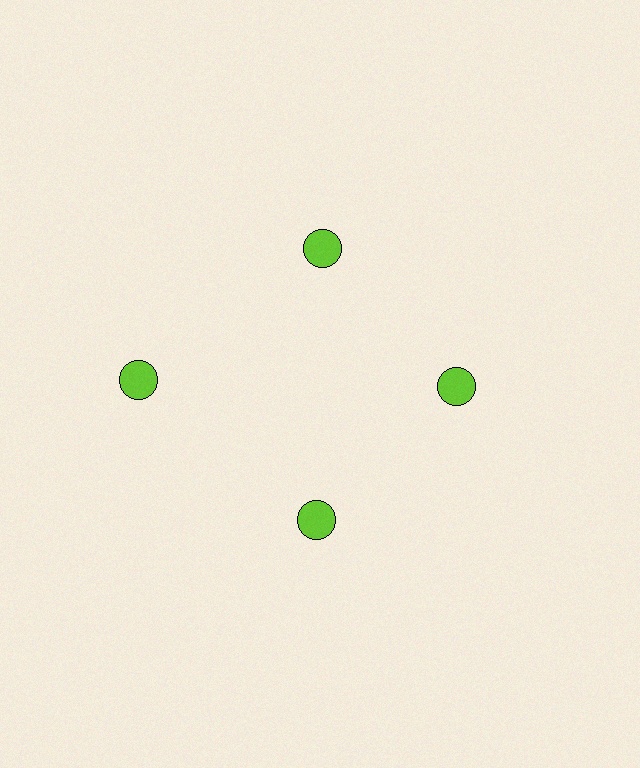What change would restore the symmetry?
The symmetry would be restored by moving it inward, back onto the ring so that all 4 circles sit at equal angles and equal distance from the center.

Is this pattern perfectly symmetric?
No. The 4 lime circles are arranged in a ring, but one element near the 9 o'clock position is pushed outward from the center, breaking the 4-fold rotational symmetry.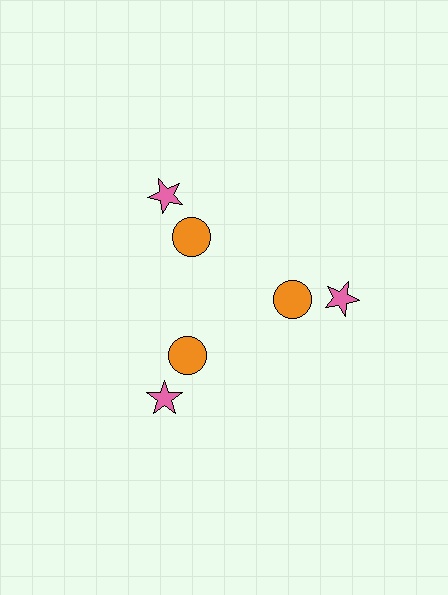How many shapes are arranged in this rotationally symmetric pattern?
There are 6 shapes, arranged in 3 groups of 2.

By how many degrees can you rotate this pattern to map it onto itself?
The pattern maps onto itself every 120 degrees of rotation.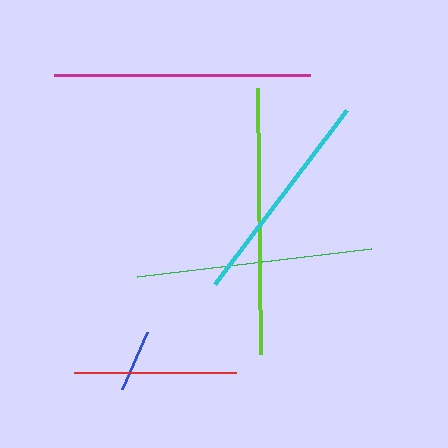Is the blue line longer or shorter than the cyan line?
The cyan line is longer than the blue line.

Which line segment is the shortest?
The blue line is the shortest at approximately 62 pixels.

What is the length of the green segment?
The green segment is approximately 235 pixels long.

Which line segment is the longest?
The lime line is the longest at approximately 266 pixels.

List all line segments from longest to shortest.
From longest to shortest: lime, magenta, green, cyan, red, blue.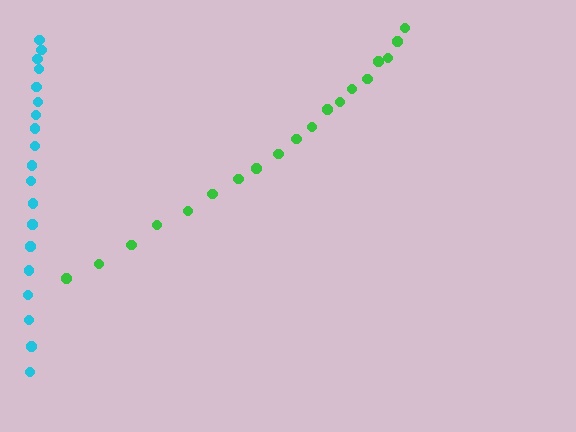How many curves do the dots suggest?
There are 2 distinct paths.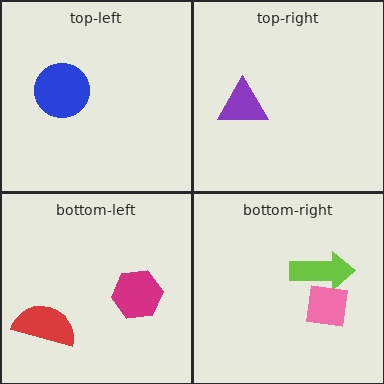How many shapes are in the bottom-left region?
2.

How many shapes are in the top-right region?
1.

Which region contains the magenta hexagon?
The bottom-left region.